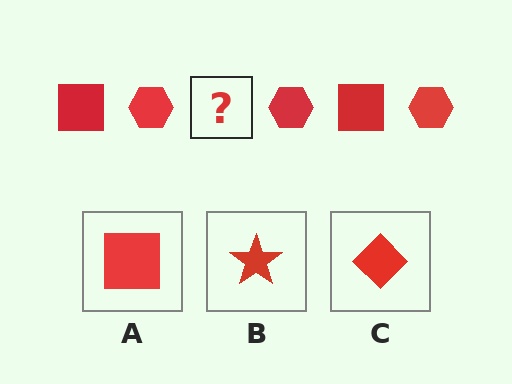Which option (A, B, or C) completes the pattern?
A.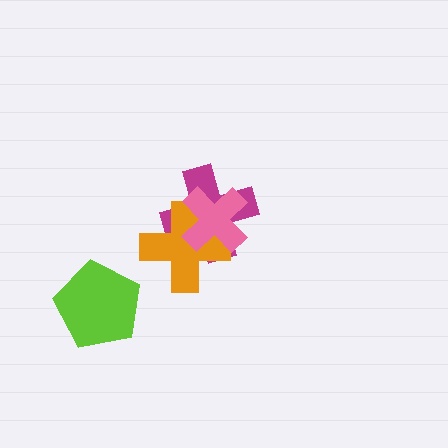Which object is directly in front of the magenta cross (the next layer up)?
The orange cross is directly in front of the magenta cross.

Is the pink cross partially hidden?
No, no other shape covers it.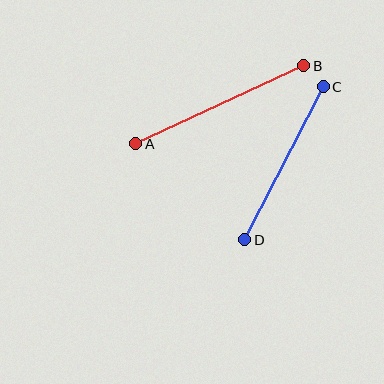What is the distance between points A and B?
The distance is approximately 185 pixels.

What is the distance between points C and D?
The distance is approximately 172 pixels.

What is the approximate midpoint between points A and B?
The midpoint is at approximately (220, 105) pixels.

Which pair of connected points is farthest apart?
Points A and B are farthest apart.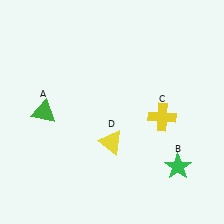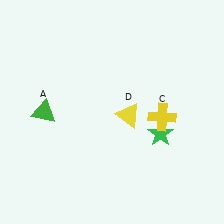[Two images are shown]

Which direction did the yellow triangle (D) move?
The yellow triangle (D) moved up.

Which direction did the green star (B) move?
The green star (B) moved up.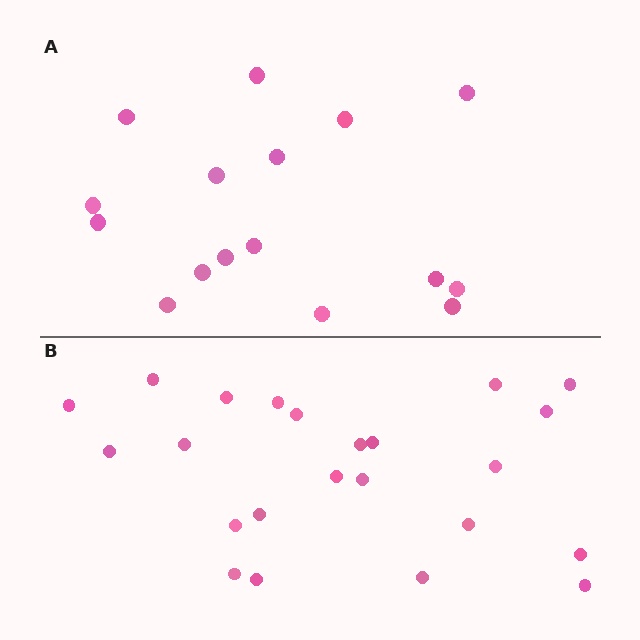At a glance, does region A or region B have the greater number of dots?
Region B (the bottom region) has more dots.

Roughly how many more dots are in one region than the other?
Region B has roughly 8 or so more dots than region A.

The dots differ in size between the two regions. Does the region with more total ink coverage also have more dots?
No. Region A has more total ink coverage because its dots are larger, but region B actually contains more individual dots. Total area can be misleading — the number of items is what matters here.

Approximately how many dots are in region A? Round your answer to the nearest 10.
About 20 dots. (The exact count is 16, which rounds to 20.)